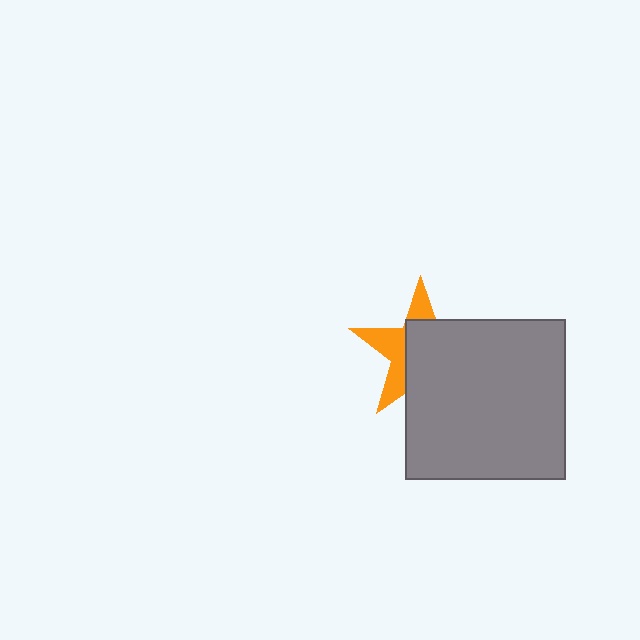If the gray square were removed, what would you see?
You would see the complete orange star.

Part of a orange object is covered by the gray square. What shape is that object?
It is a star.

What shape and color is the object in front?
The object in front is a gray square.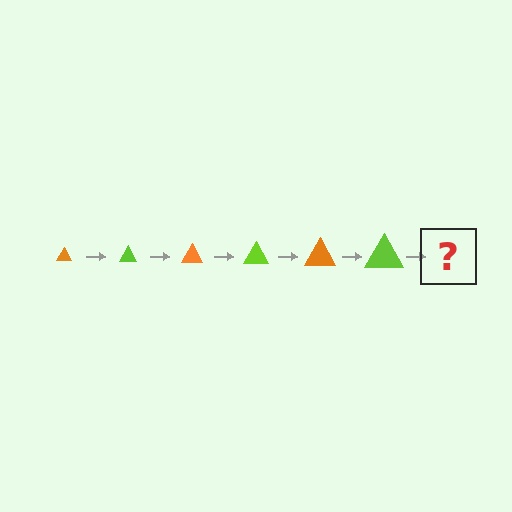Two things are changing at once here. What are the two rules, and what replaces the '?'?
The two rules are that the triangle grows larger each step and the color cycles through orange and lime. The '?' should be an orange triangle, larger than the previous one.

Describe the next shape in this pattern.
It should be an orange triangle, larger than the previous one.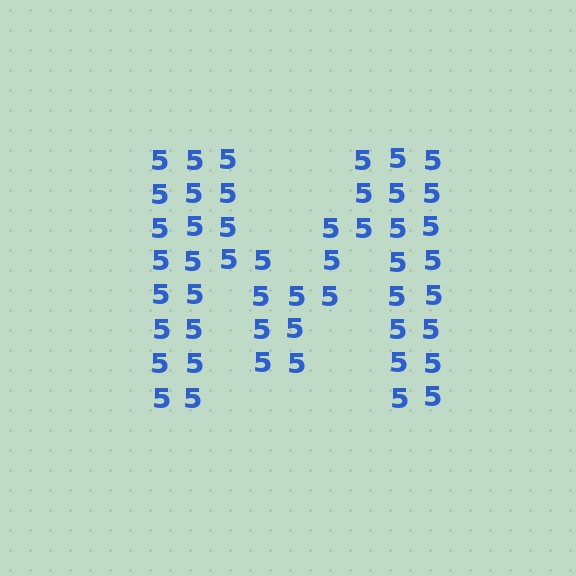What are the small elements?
The small elements are digit 5's.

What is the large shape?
The large shape is the letter M.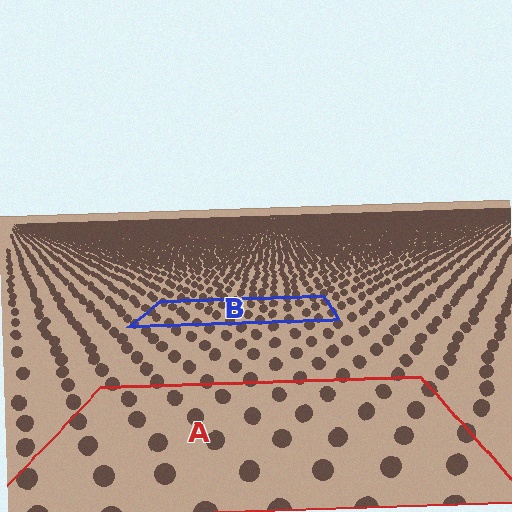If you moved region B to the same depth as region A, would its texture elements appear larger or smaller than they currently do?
They would appear larger. At a closer depth, the same texture elements are projected at a bigger on-screen size.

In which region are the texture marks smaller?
The texture marks are smaller in region B, because it is farther away.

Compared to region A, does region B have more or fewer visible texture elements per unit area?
Region B has more texture elements per unit area — they are packed more densely because it is farther away.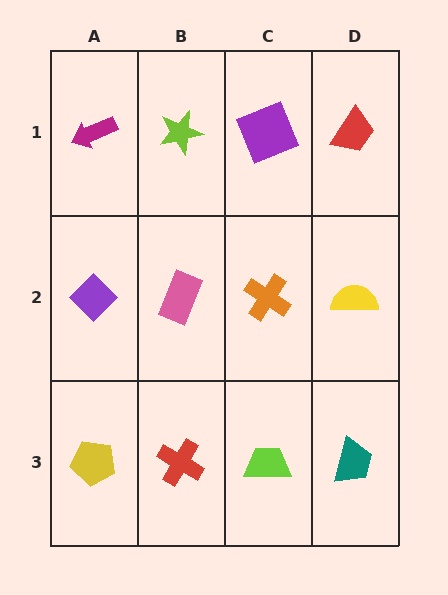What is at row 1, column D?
A red trapezoid.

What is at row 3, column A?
A yellow pentagon.